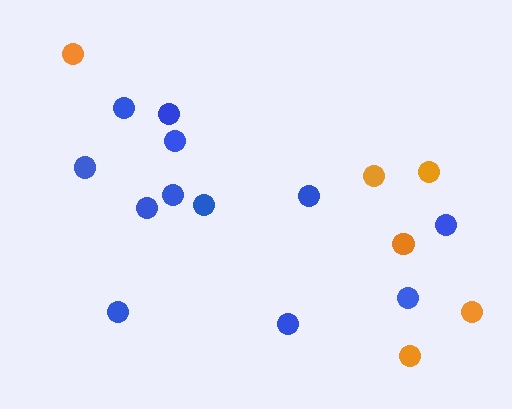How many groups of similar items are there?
There are 2 groups: one group of orange circles (6) and one group of blue circles (12).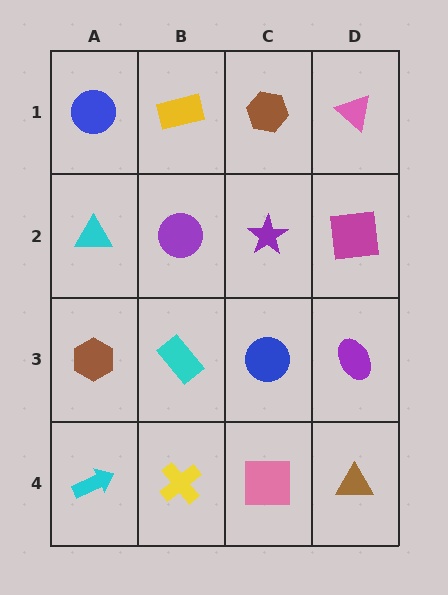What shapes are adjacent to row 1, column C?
A purple star (row 2, column C), a yellow rectangle (row 1, column B), a pink triangle (row 1, column D).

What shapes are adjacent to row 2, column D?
A pink triangle (row 1, column D), a purple ellipse (row 3, column D), a purple star (row 2, column C).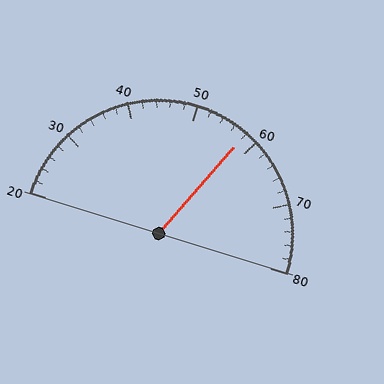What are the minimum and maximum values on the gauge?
The gauge ranges from 20 to 80.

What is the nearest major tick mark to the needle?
The nearest major tick mark is 60.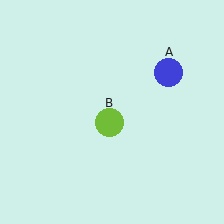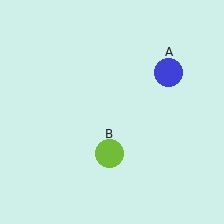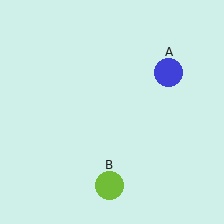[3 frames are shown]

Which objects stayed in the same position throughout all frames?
Blue circle (object A) remained stationary.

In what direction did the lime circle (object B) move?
The lime circle (object B) moved down.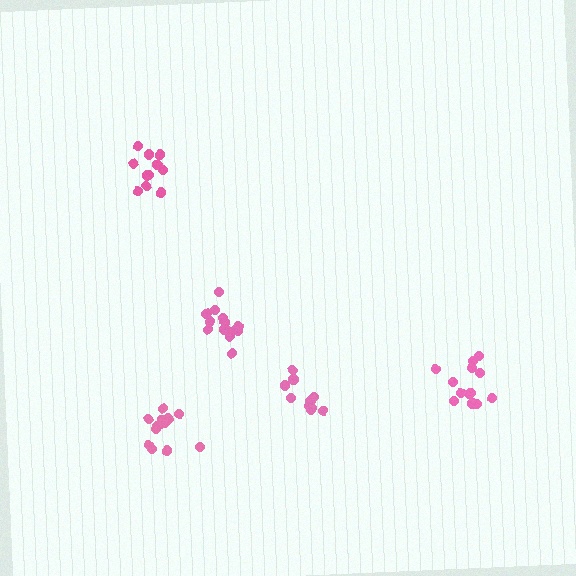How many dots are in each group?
Group 1: 14 dots, Group 2: 11 dots, Group 3: 13 dots, Group 4: 13 dots, Group 5: 10 dots (61 total).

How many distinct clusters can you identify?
There are 5 distinct clusters.